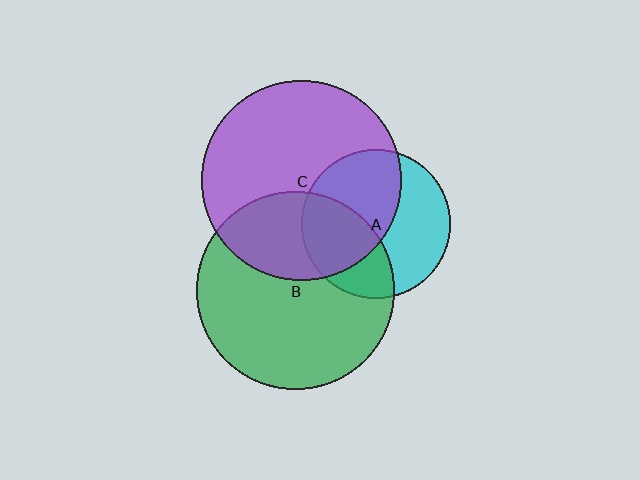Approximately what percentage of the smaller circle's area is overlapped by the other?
Approximately 40%.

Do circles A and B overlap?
Yes.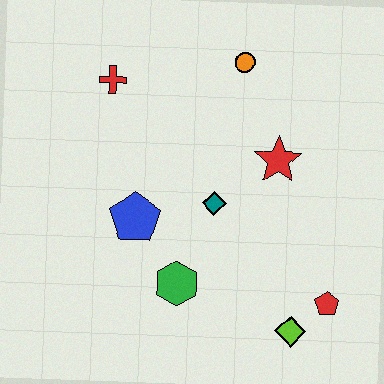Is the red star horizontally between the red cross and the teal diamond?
No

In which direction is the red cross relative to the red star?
The red cross is to the left of the red star.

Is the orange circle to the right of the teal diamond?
Yes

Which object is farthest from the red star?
The red cross is farthest from the red star.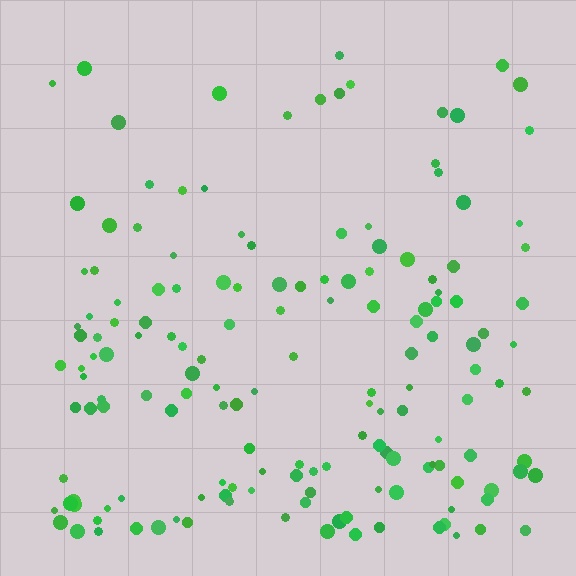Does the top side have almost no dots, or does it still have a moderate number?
Still a moderate number, just noticeably fewer than the bottom.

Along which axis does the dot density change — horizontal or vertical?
Vertical.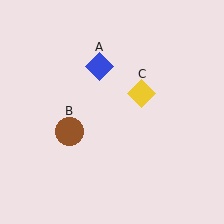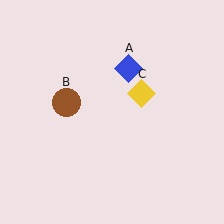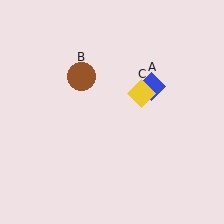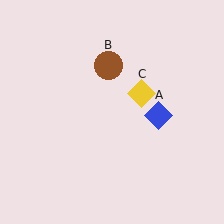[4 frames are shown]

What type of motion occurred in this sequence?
The blue diamond (object A), brown circle (object B) rotated clockwise around the center of the scene.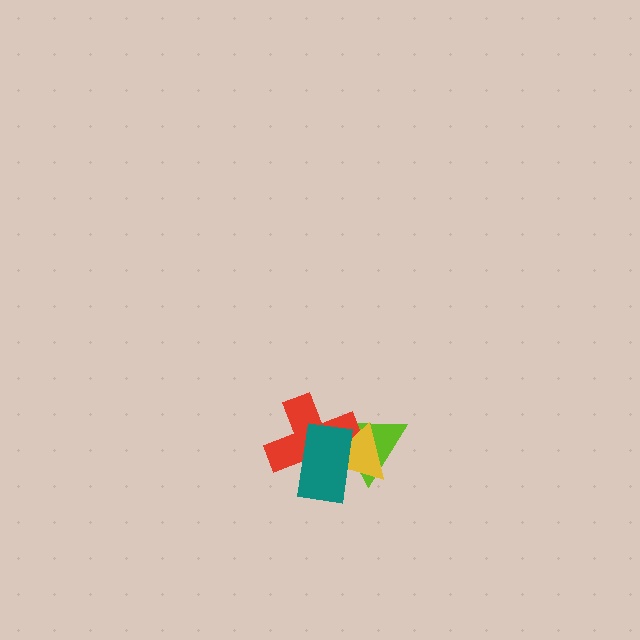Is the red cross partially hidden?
Yes, it is partially covered by another shape.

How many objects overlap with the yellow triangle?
3 objects overlap with the yellow triangle.